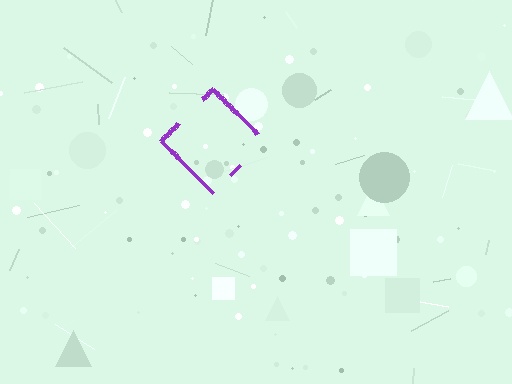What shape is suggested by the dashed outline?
The dashed outline suggests a diamond.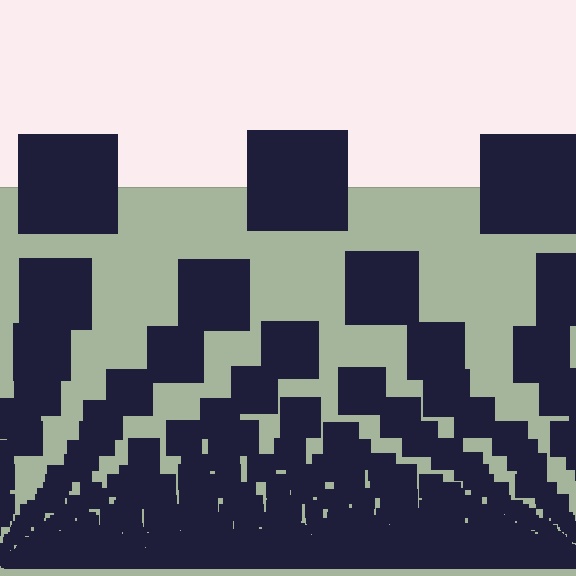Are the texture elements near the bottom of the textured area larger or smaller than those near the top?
Smaller. The gradient is inverted — elements near the bottom are smaller and denser.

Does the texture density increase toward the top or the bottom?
Density increases toward the bottom.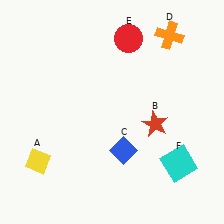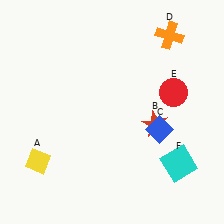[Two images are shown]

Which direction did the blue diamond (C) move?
The blue diamond (C) moved right.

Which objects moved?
The objects that moved are: the blue diamond (C), the red circle (E).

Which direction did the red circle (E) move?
The red circle (E) moved down.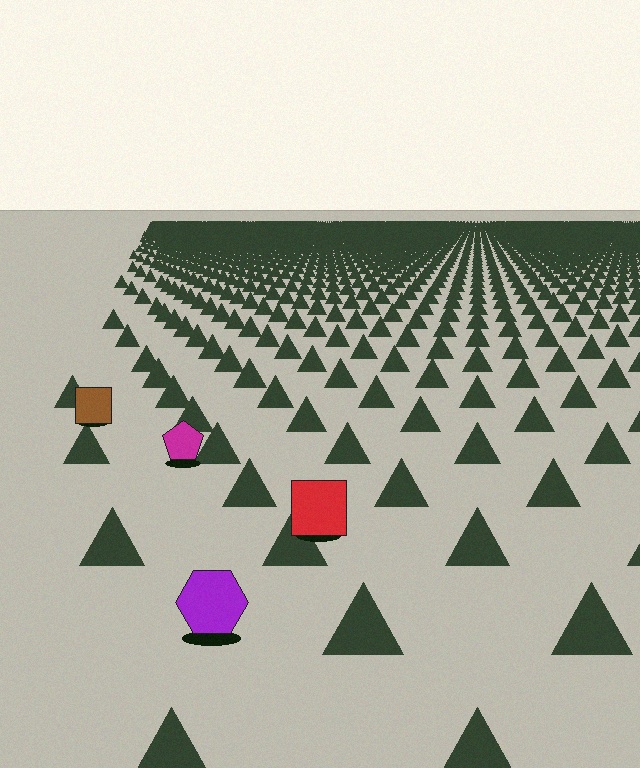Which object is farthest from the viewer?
The brown square is farthest from the viewer. It appears smaller and the ground texture around it is denser.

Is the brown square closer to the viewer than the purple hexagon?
No. The purple hexagon is closer — you can tell from the texture gradient: the ground texture is coarser near it.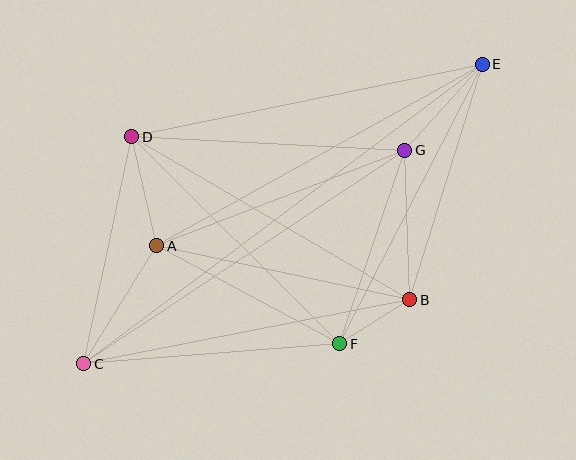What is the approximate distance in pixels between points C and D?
The distance between C and D is approximately 232 pixels.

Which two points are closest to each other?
Points B and F are closest to each other.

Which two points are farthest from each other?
Points C and E are farthest from each other.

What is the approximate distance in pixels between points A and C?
The distance between A and C is approximately 139 pixels.